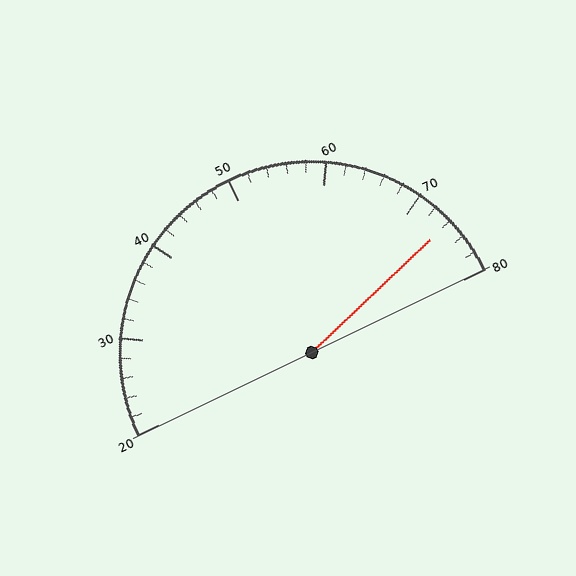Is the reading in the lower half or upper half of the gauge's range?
The reading is in the upper half of the range (20 to 80).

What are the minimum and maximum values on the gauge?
The gauge ranges from 20 to 80.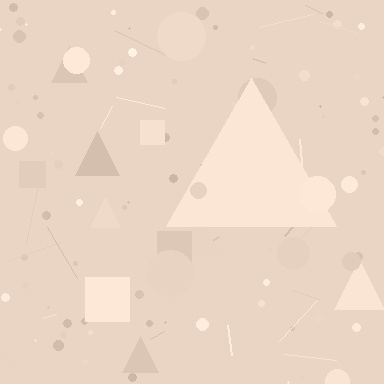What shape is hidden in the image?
A triangle is hidden in the image.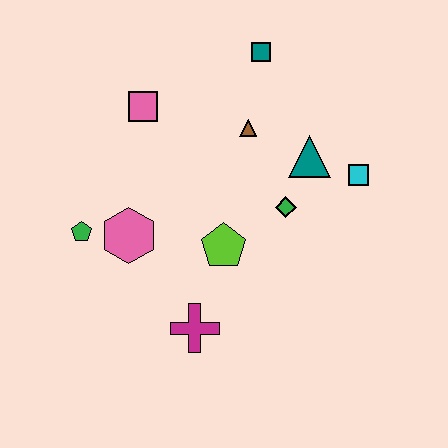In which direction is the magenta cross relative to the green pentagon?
The magenta cross is to the right of the green pentagon.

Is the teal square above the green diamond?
Yes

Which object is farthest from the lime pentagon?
The teal square is farthest from the lime pentagon.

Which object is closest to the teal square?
The brown triangle is closest to the teal square.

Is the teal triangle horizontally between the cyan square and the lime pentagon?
Yes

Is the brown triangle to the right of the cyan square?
No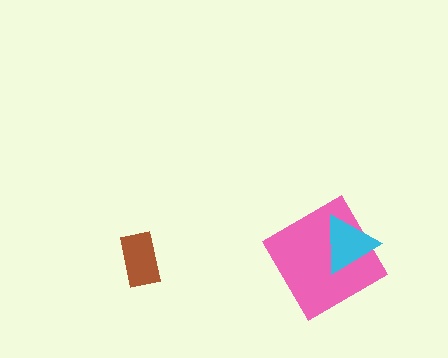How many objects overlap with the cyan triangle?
1 object overlaps with the cyan triangle.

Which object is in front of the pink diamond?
The cyan triangle is in front of the pink diamond.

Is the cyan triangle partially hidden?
No, no other shape covers it.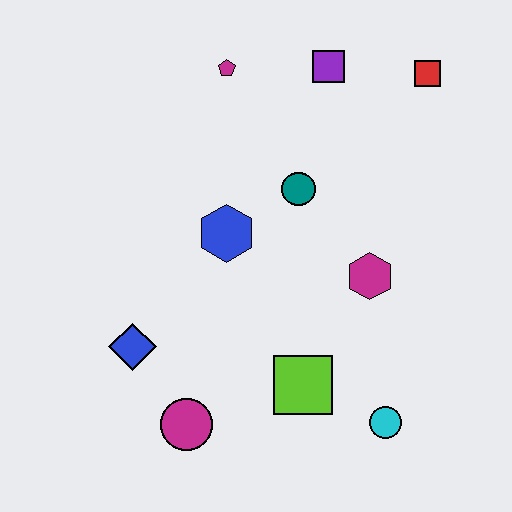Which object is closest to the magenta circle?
The blue diamond is closest to the magenta circle.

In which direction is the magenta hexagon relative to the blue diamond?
The magenta hexagon is to the right of the blue diamond.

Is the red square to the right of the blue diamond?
Yes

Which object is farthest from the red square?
The magenta circle is farthest from the red square.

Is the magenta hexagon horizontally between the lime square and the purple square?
No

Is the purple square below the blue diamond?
No